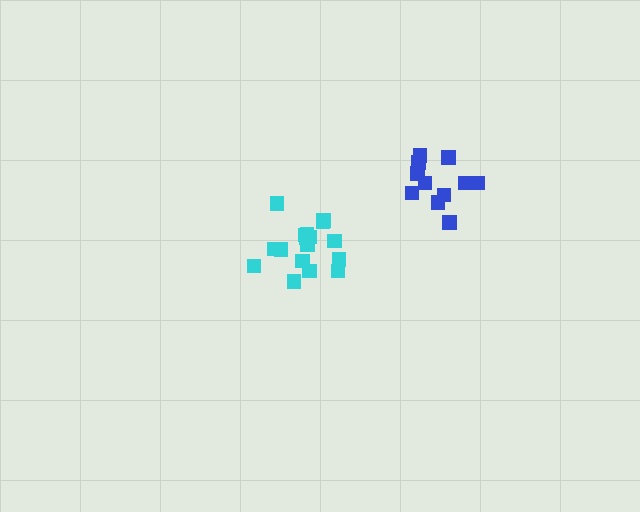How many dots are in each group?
Group 1: 17 dots, Group 2: 11 dots (28 total).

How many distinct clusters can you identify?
There are 2 distinct clusters.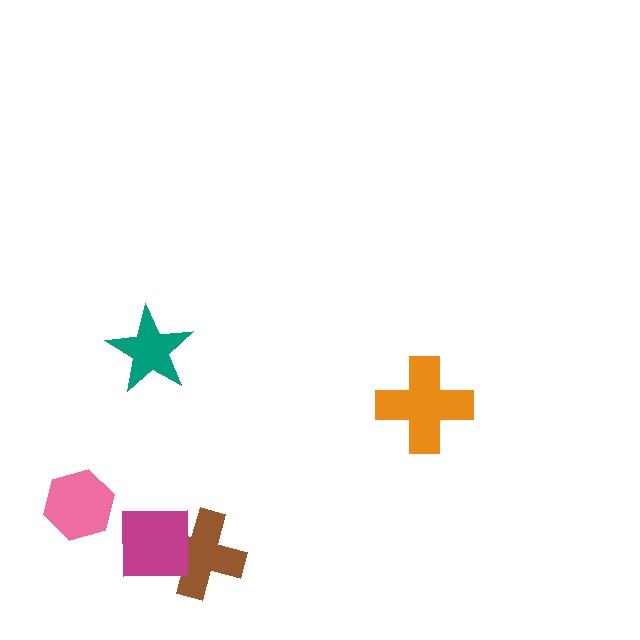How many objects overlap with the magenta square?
1 object overlaps with the magenta square.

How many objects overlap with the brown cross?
1 object overlaps with the brown cross.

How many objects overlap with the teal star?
0 objects overlap with the teal star.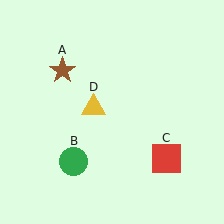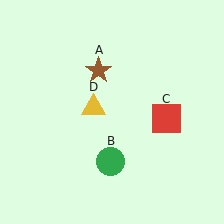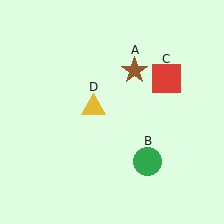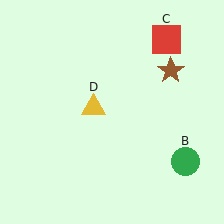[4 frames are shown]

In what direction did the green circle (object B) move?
The green circle (object B) moved right.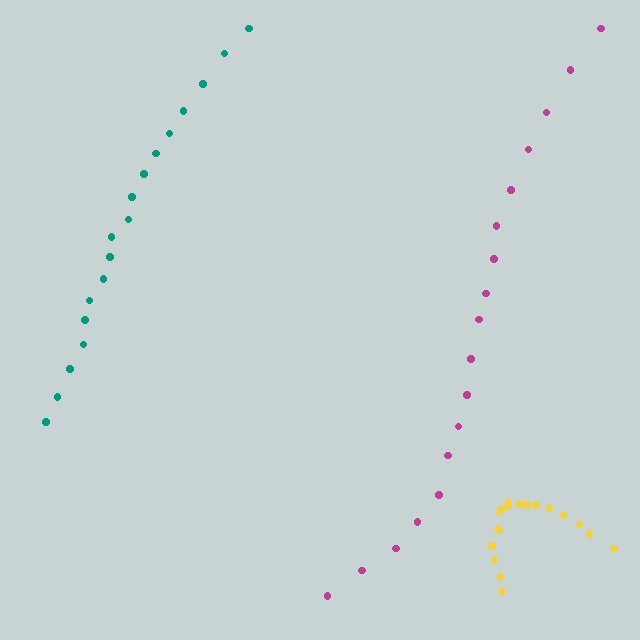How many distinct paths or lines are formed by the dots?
There are 3 distinct paths.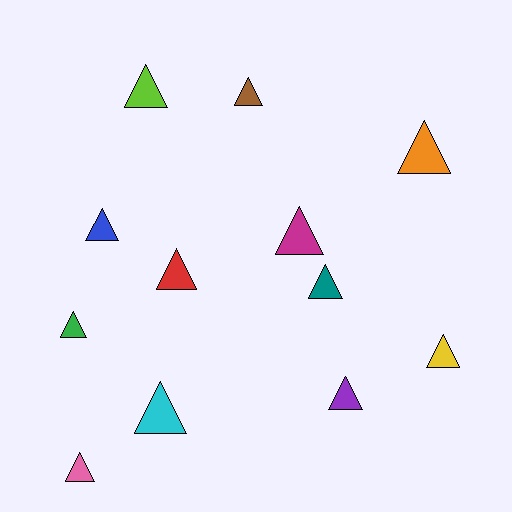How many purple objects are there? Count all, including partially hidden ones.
There is 1 purple object.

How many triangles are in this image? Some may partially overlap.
There are 12 triangles.